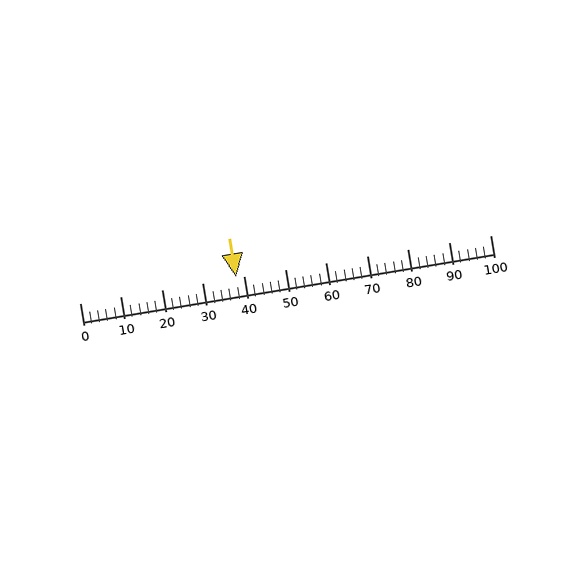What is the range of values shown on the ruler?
The ruler shows values from 0 to 100.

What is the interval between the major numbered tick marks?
The major tick marks are spaced 10 units apart.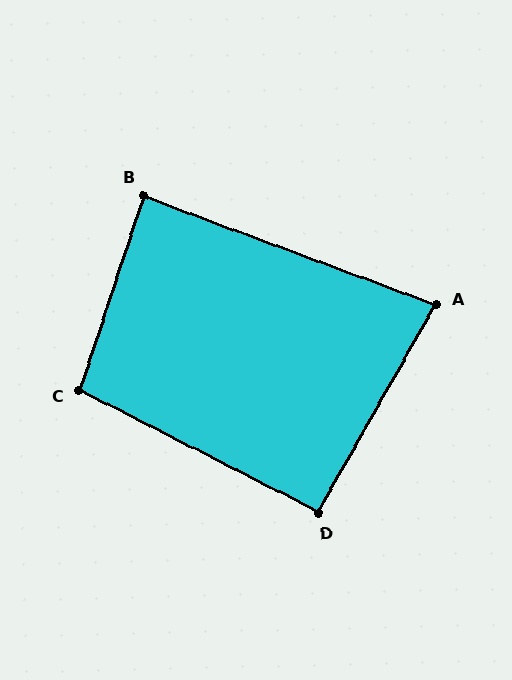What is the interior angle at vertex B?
Approximately 88 degrees (approximately right).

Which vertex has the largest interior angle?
C, at approximately 99 degrees.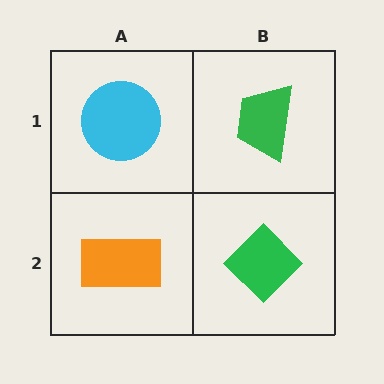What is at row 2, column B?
A green diamond.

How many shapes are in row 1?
2 shapes.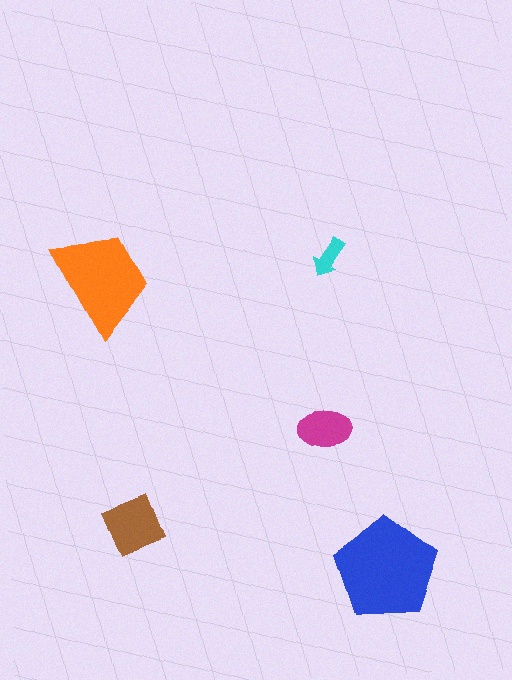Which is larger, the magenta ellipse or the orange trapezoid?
The orange trapezoid.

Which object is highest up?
The cyan arrow is topmost.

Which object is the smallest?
The cyan arrow.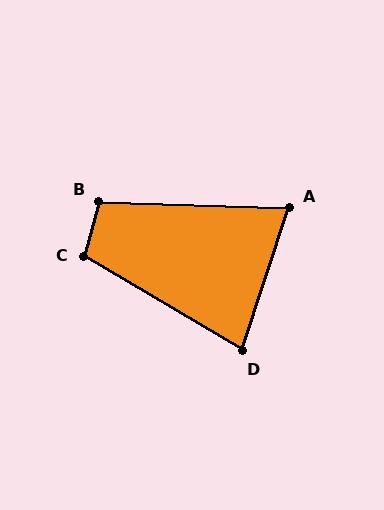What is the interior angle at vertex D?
Approximately 77 degrees (acute).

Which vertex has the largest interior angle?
C, at approximately 106 degrees.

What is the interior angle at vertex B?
Approximately 103 degrees (obtuse).